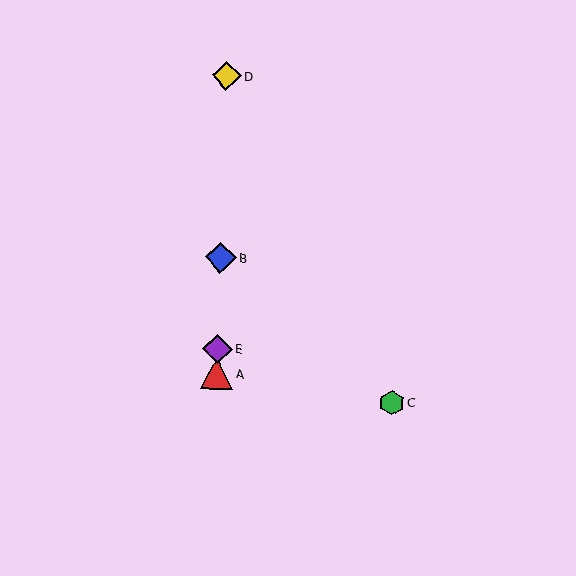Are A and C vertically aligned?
No, A is at x≈217 and C is at x≈392.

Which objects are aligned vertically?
Objects A, B, D, E are aligned vertically.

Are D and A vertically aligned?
Yes, both are at x≈226.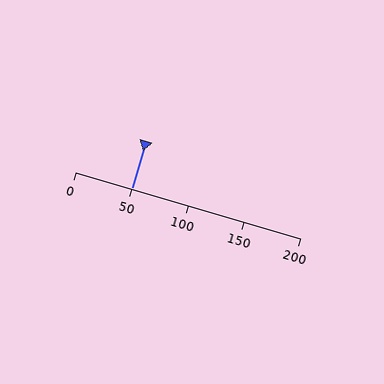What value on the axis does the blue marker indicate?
The marker indicates approximately 50.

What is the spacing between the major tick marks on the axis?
The major ticks are spaced 50 apart.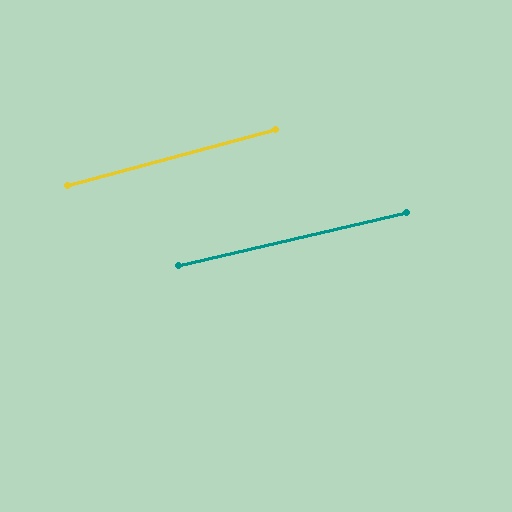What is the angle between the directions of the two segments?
Approximately 2 degrees.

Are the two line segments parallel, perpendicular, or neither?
Parallel — their directions differ by only 1.9°.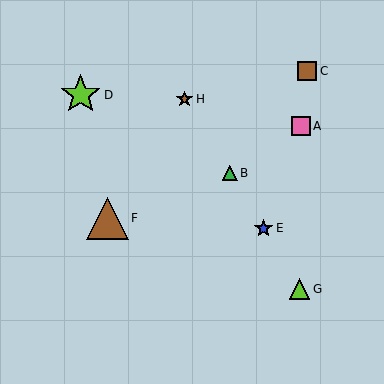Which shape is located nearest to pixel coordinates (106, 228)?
The brown triangle (labeled F) at (108, 218) is nearest to that location.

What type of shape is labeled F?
Shape F is a brown triangle.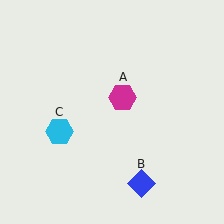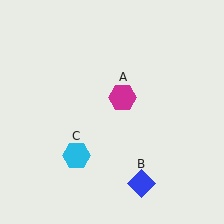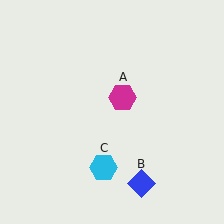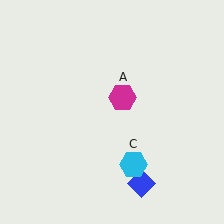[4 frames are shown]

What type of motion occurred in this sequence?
The cyan hexagon (object C) rotated counterclockwise around the center of the scene.